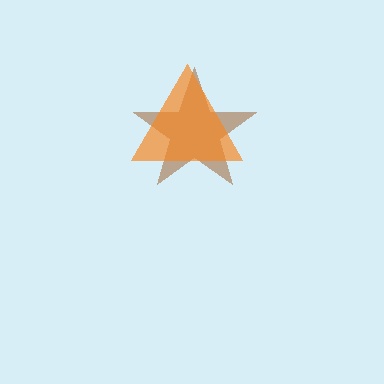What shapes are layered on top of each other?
The layered shapes are: a brown star, an orange triangle.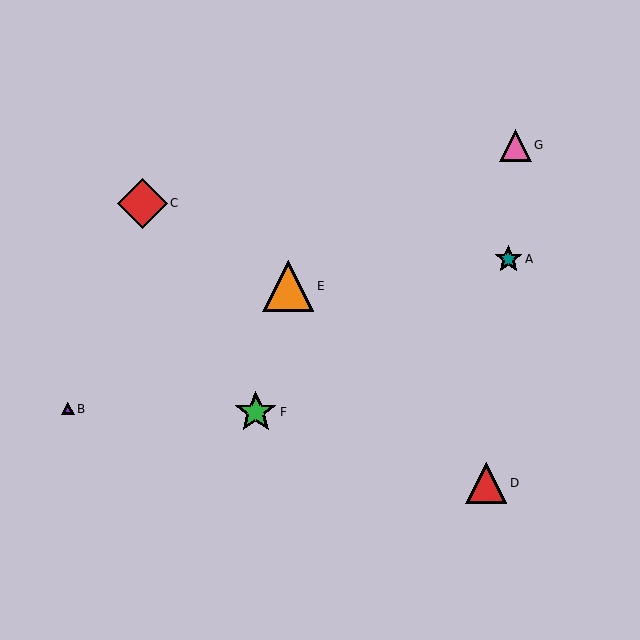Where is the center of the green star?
The center of the green star is at (256, 412).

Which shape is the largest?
The orange triangle (labeled E) is the largest.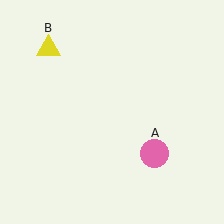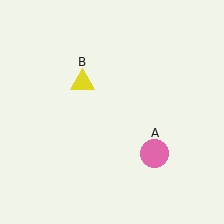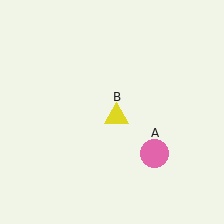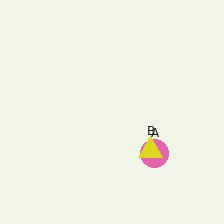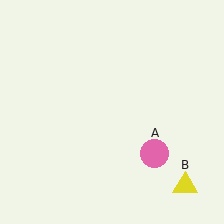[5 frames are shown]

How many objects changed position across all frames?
1 object changed position: yellow triangle (object B).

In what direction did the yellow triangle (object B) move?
The yellow triangle (object B) moved down and to the right.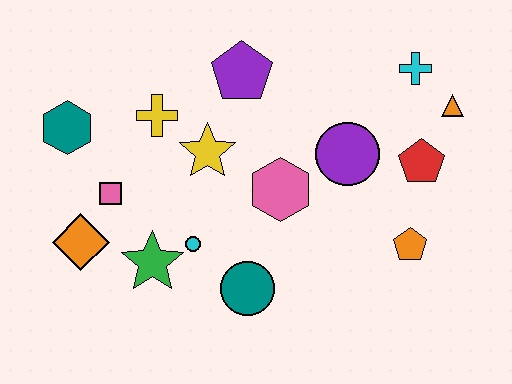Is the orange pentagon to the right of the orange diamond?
Yes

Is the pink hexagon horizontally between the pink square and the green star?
No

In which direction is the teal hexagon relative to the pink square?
The teal hexagon is above the pink square.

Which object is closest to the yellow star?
The yellow cross is closest to the yellow star.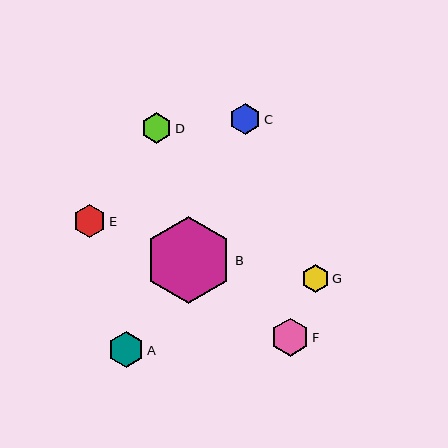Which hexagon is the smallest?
Hexagon G is the smallest with a size of approximately 28 pixels.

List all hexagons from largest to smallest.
From largest to smallest: B, F, A, E, C, D, G.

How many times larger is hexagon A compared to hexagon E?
Hexagon A is approximately 1.1 times the size of hexagon E.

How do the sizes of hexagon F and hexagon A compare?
Hexagon F and hexagon A are approximately the same size.